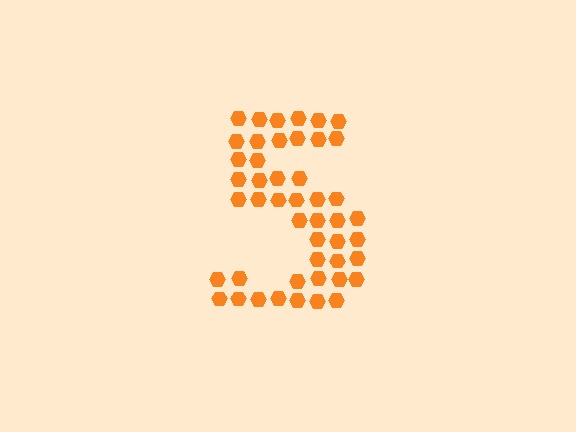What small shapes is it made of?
It is made of small hexagons.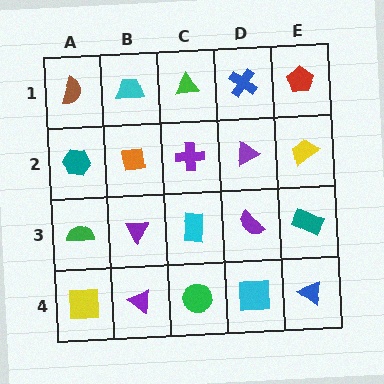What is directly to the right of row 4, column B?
A green circle.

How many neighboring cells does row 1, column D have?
3.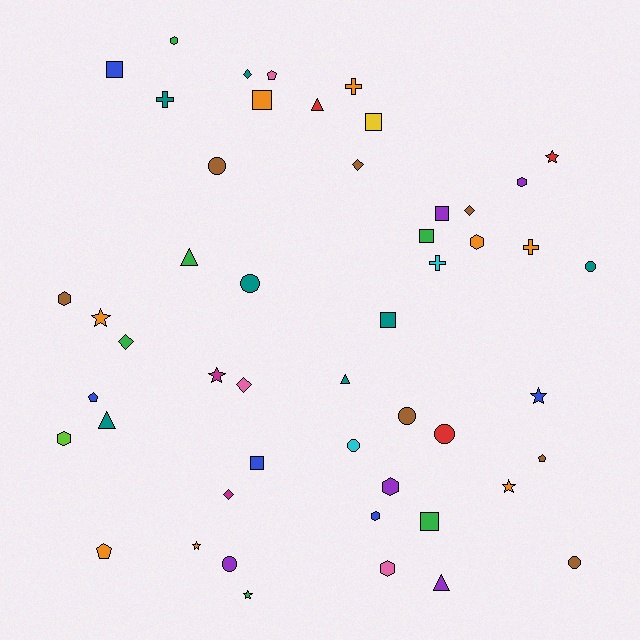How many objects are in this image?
There are 50 objects.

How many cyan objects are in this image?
There are 2 cyan objects.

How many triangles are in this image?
There are 5 triangles.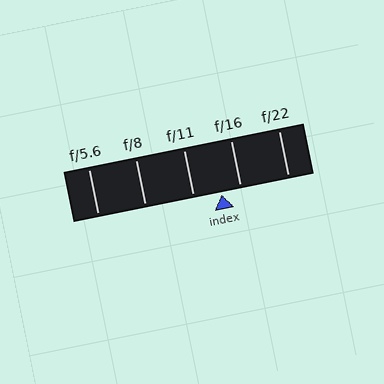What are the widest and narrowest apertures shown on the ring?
The widest aperture shown is f/5.6 and the narrowest is f/22.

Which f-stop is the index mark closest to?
The index mark is closest to f/16.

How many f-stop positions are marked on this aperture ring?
There are 5 f-stop positions marked.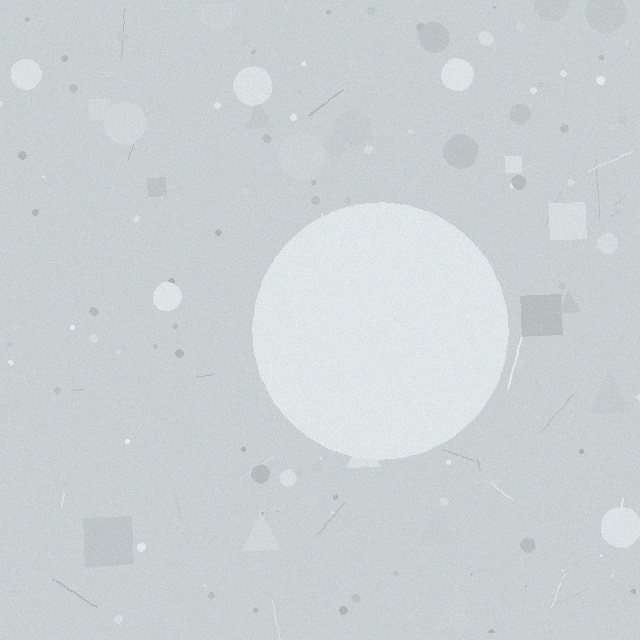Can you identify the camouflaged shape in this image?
The camouflaged shape is a circle.